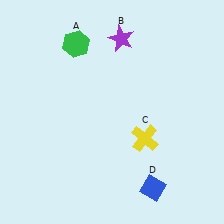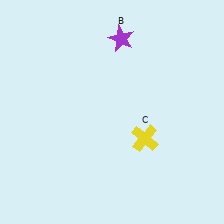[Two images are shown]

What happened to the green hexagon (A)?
The green hexagon (A) was removed in Image 2. It was in the top-left area of Image 1.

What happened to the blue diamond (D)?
The blue diamond (D) was removed in Image 2. It was in the bottom-right area of Image 1.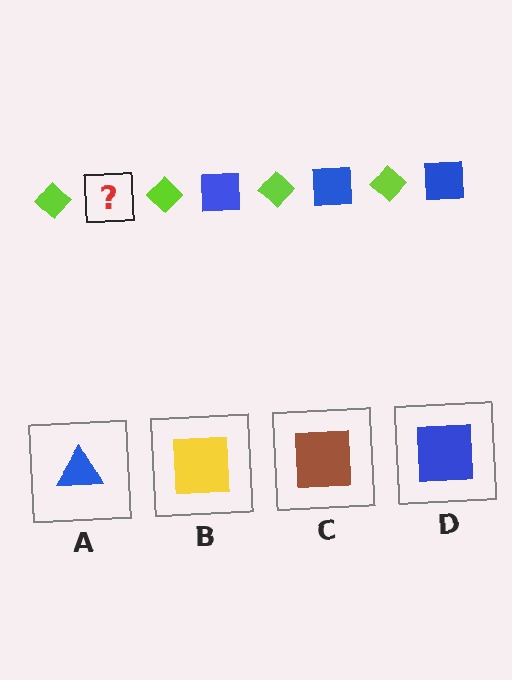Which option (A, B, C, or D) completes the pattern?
D.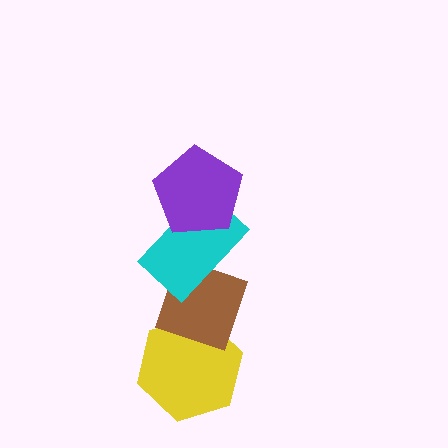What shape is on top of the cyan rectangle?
The purple pentagon is on top of the cyan rectangle.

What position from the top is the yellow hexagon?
The yellow hexagon is 4th from the top.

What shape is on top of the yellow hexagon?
The brown diamond is on top of the yellow hexagon.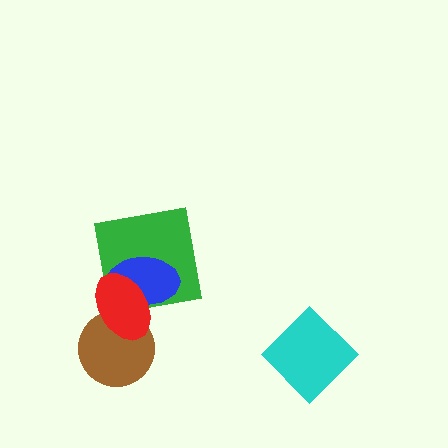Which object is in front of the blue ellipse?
The red ellipse is in front of the blue ellipse.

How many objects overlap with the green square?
2 objects overlap with the green square.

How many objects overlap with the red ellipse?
3 objects overlap with the red ellipse.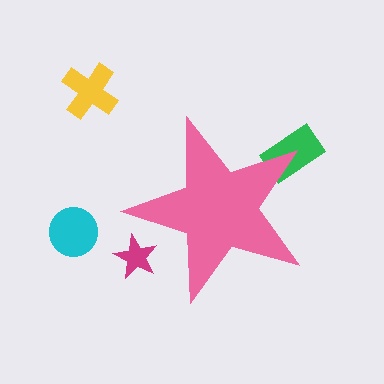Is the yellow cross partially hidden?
No, the yellow cross is fully visible.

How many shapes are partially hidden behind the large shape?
2 shapes are partially hidden.